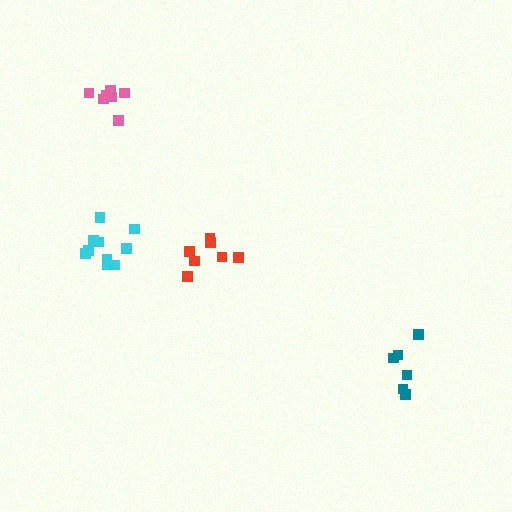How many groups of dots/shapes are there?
There are 4 groups.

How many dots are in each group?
Group 1: 10 dots, Group 2: 6 dots, Group 3: 7 dots, Group 4: 7 dots (30 total).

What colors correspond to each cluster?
The clusters are colored: cyan, teal, pink, red.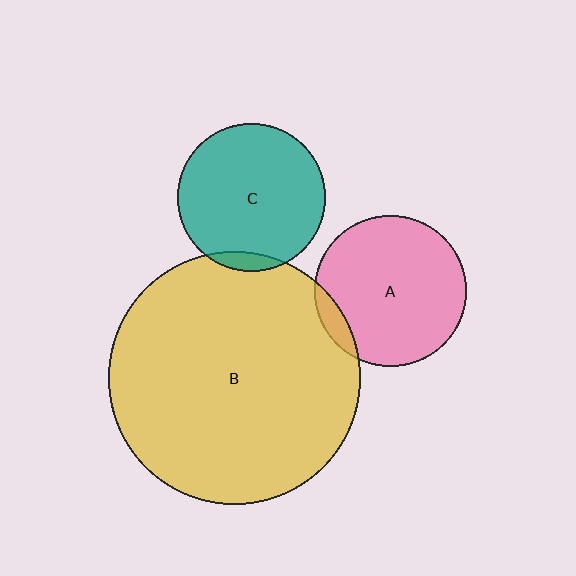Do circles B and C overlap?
Yes.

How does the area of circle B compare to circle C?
Approximately 2.9 times.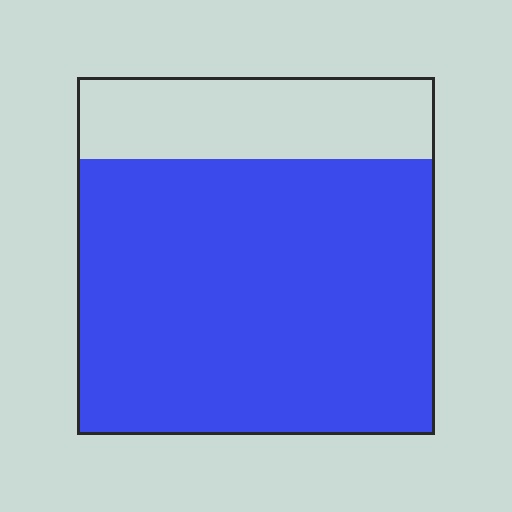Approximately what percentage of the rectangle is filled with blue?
Approximately 75%.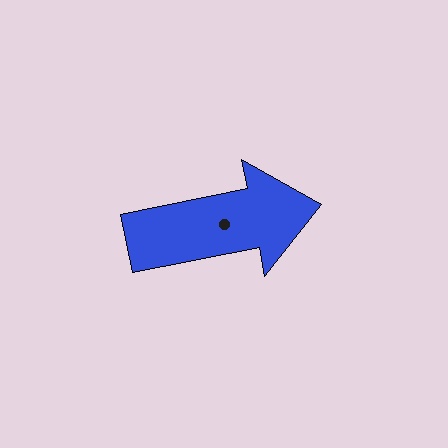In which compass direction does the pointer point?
East.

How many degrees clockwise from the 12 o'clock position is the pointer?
Approximately 79 degrees.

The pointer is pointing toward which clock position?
Roughly 3 o'clock.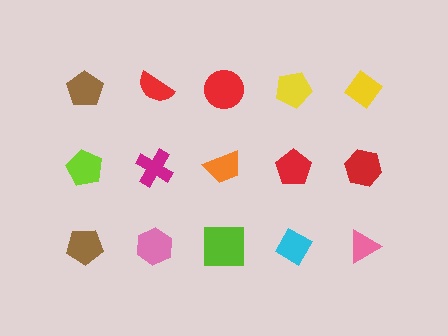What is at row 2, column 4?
A red pentagon.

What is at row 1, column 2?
A red semicircle.